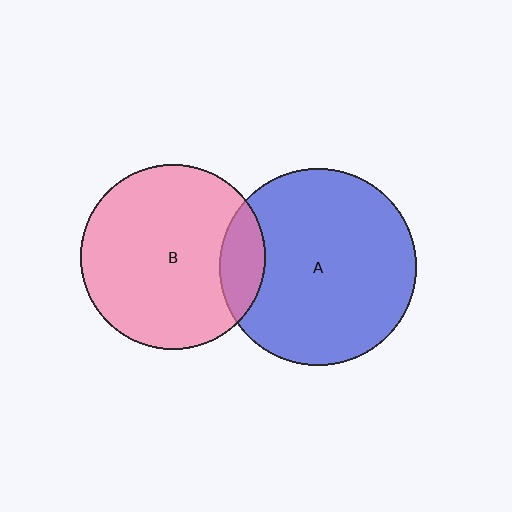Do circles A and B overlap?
Yes.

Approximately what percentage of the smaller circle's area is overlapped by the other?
Approximately 15%.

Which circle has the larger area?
Circle A (blue).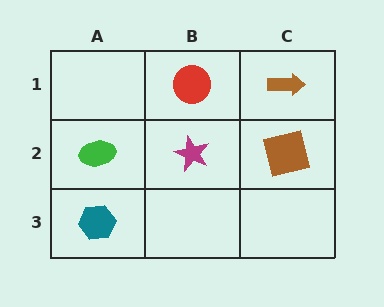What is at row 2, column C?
A brown square.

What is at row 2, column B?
A magenta star.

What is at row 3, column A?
A teal hexagon.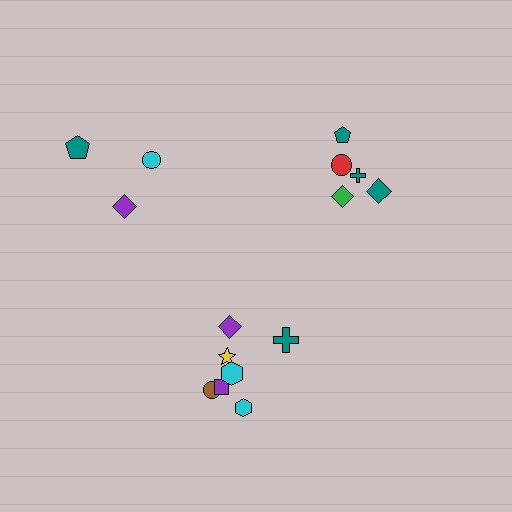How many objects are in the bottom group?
There are 7 objects.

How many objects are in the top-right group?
There are 5 objects.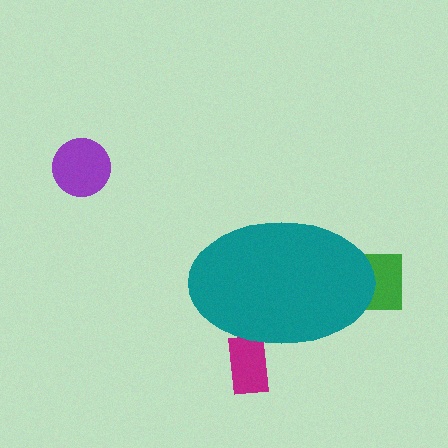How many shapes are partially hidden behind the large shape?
2 shapes are partially hidden.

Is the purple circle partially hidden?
No, the purple circle is fully visible.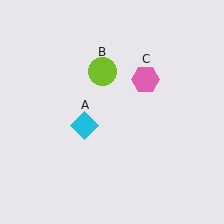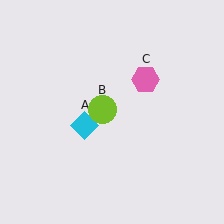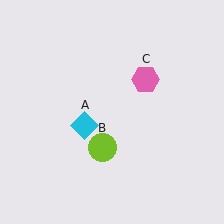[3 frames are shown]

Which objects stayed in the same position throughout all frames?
Cyan diamond (object A) and pink hexagon (object C) remained stationary.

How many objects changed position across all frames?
1 object changed position: lime circle (object B).